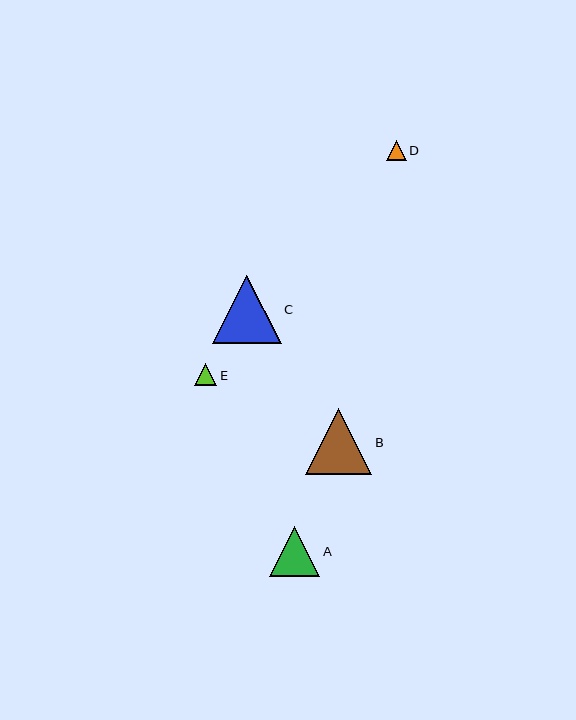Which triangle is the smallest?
Triangle D is the smallest with a size of approximately 20 pixels.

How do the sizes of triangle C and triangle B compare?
Triangle C and triangle B are approximately the same size.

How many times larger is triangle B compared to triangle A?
Triangle B is approximately 1.3 times the size of triangle A.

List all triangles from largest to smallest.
From largest to smallest: C, B, A, E, D.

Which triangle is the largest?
Triangle C is the largest with a size of approximately 68 pixels.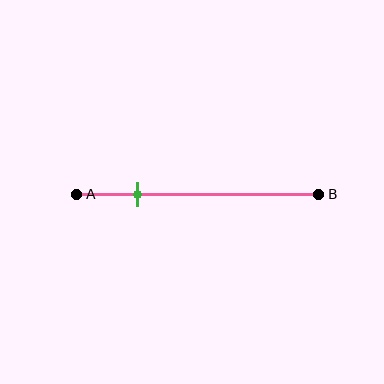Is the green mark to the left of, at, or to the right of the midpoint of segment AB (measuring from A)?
The green mark is to the left of the midpoint of segment AB.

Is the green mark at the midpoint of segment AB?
No, the mark is at about 25% from A, not at the 50% midpoint.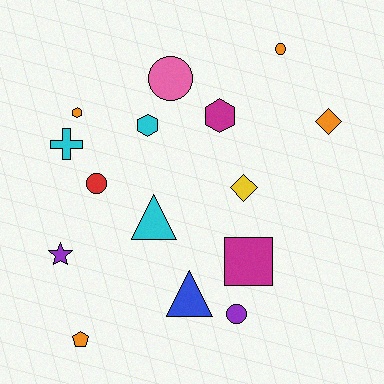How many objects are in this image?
There are 15 objects.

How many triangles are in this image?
There are 2 triangles.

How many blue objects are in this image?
There is 1 blue object.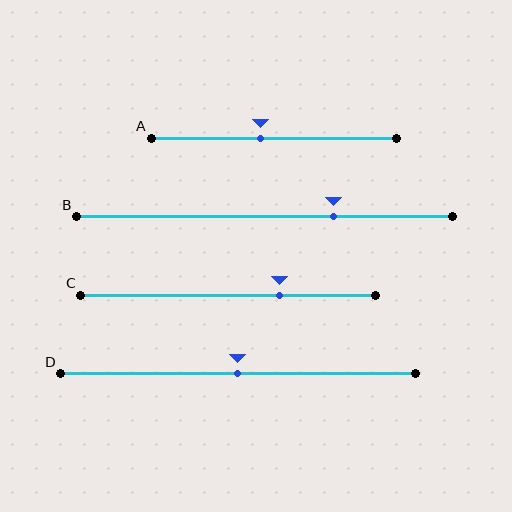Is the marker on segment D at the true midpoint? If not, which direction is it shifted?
Yes, the marker on segment D is at the true midpoint.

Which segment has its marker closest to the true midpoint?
Segment D has its marker closest to the true midpoint.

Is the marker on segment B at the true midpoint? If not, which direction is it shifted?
No, the marker on segment B is shifted to the right by about 18% of the segment length.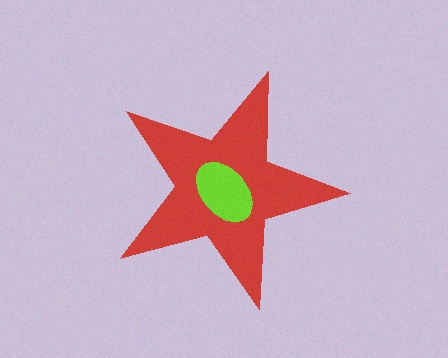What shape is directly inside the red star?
The lime ellipse.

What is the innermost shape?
The lime ellipse.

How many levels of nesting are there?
2.